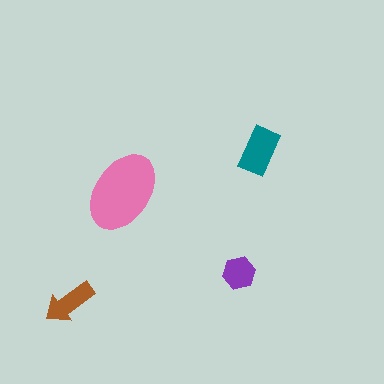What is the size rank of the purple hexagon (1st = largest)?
4th.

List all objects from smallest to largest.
The purple hexagon, the brown arrow, the teal rectangle, the pink ellipse.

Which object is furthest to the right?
The teal rectangle is rightmost.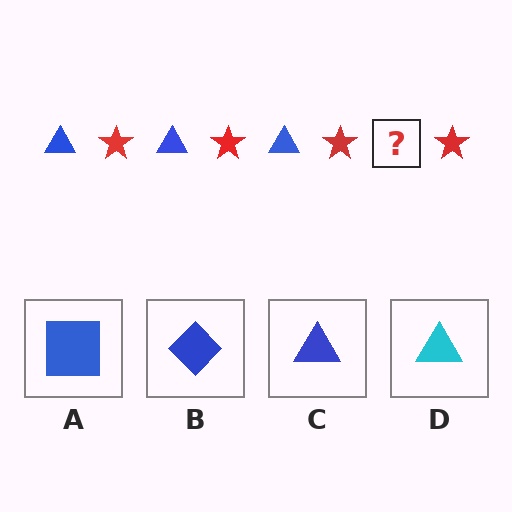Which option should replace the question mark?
Option C.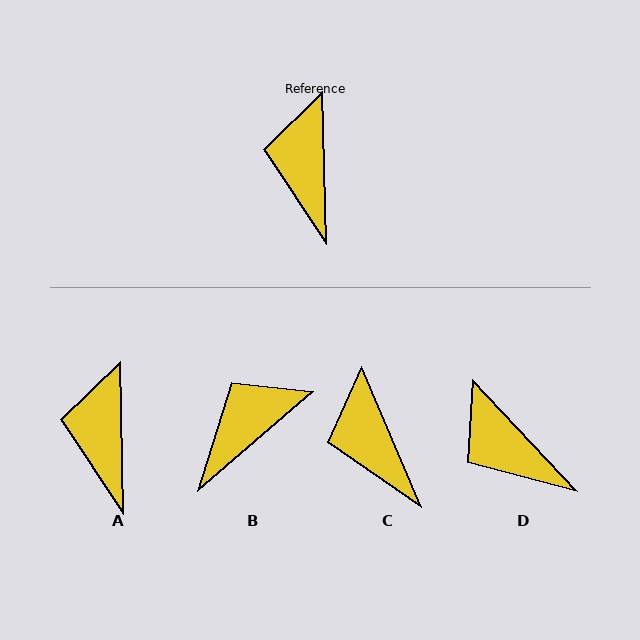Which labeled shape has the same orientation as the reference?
A.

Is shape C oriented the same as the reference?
No, it is off by about 22 degrees.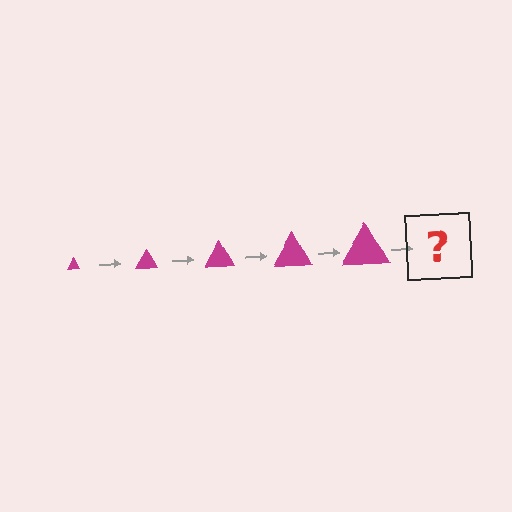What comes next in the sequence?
The next element should be a magenta triangle, larger than the previous one.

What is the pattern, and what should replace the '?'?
The pattern is that the triangle gets progressively larger each step. The '?' should be a magenta triangle, larger than the previous one.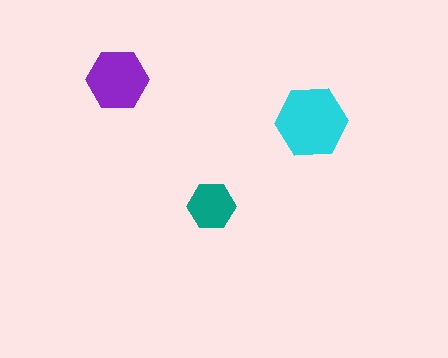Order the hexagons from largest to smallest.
the cyan one, the purple one, the teal one.